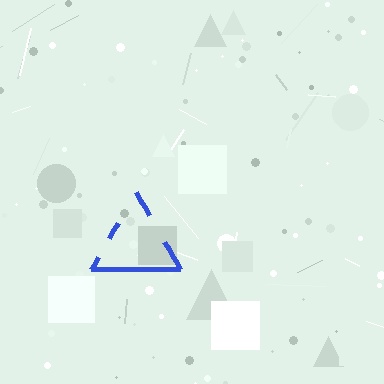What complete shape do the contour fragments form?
The contour fragments form a triangle.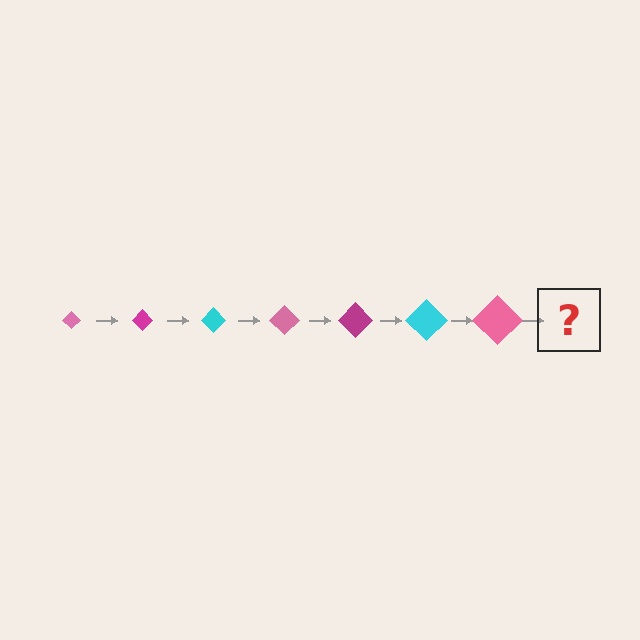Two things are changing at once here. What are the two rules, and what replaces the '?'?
The two rules are that the diamond grows larger each step and the color cycles through pink, magenta, and cyan. The '?' should be a magenta diamond, larger than the previous one.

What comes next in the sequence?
The next element should be a magenta diamond, larger than the previous one.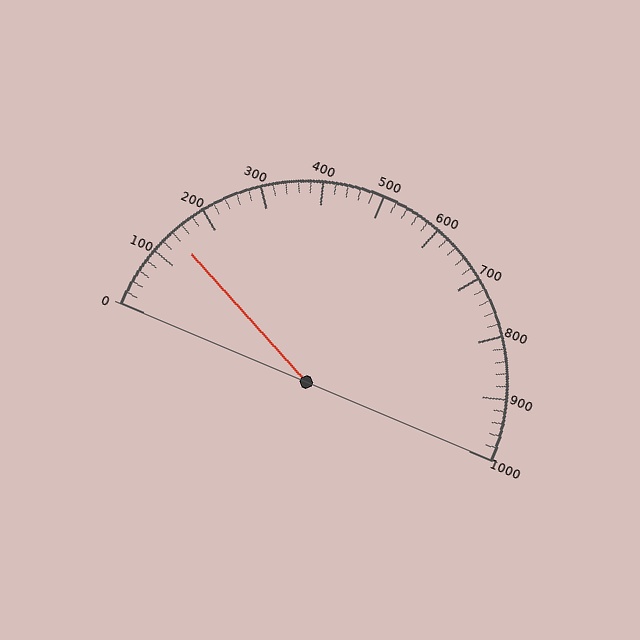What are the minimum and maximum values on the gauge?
The gauge ranges from 0 to 1000.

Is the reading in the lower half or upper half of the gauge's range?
The reading is in the lower half of the range (0 to 1000).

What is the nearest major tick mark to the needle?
The nearest major tick mark is 100.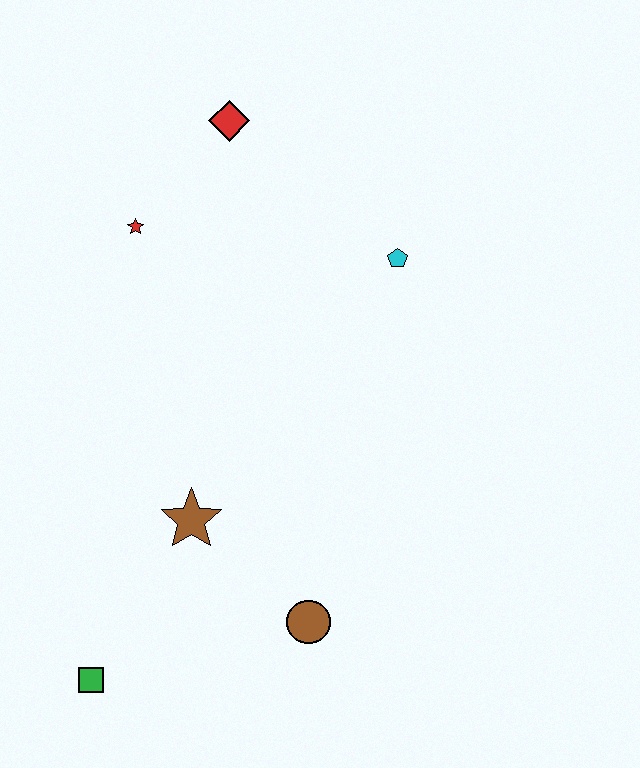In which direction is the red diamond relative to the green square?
The red diamond is above the green square.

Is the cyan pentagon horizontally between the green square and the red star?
No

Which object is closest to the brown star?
The brown circle is closest to the brown star.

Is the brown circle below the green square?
No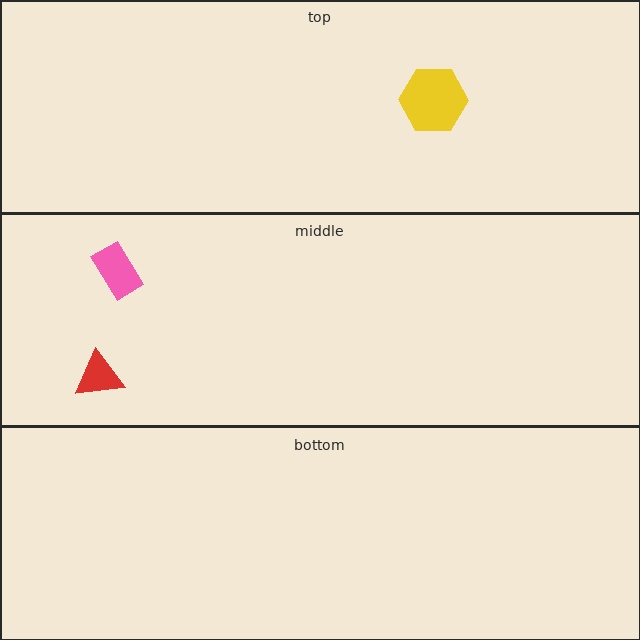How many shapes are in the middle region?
2.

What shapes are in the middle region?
The pink rectangle, the red triangle.